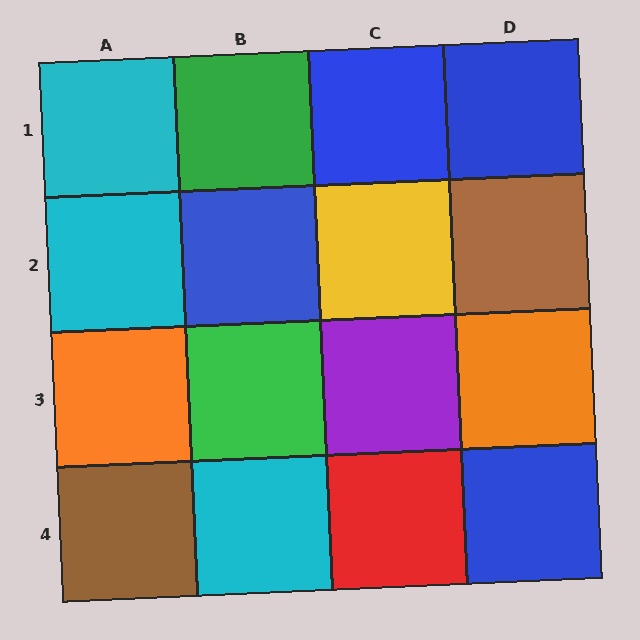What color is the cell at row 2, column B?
Blue.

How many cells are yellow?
1 cell is yellow.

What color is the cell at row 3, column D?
Orange.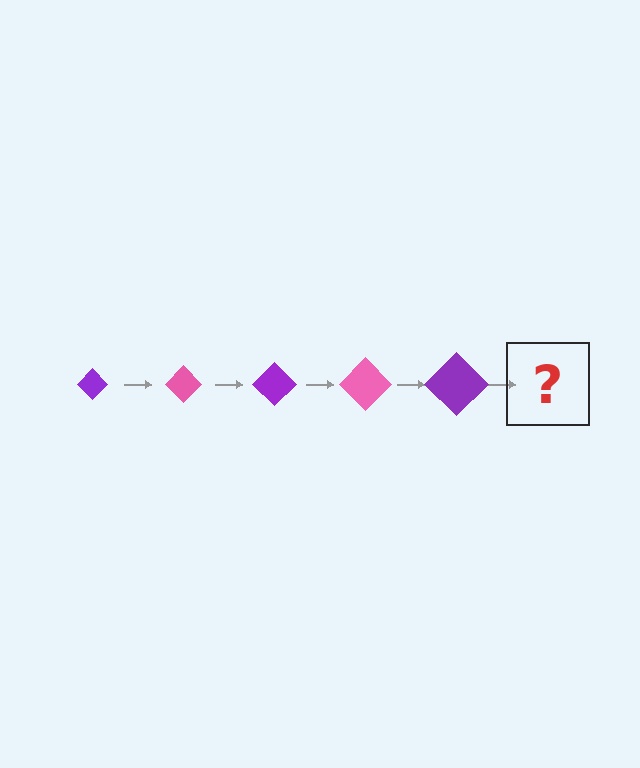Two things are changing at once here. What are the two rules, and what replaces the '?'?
The two rules are that the diamond grows larger each step and the color cycles through purple and pink. The '?' should be a pink diamond, larger than the previous one.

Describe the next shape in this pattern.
It should be a pink diamond, larger than the previous one.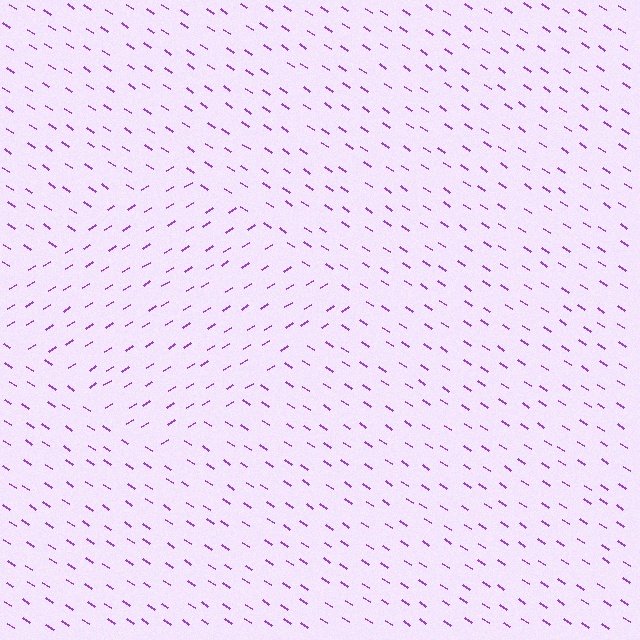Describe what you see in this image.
The image is filled with small purple line segments. A diamond region in the image has lines oriented differently from the surrounding lines, creating a visible texture boundary.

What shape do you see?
I see a diamond.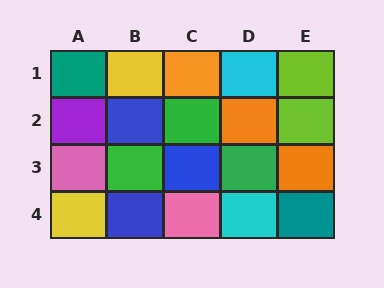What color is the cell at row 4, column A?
Yellow.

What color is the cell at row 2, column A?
Purple.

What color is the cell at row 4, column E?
Teal.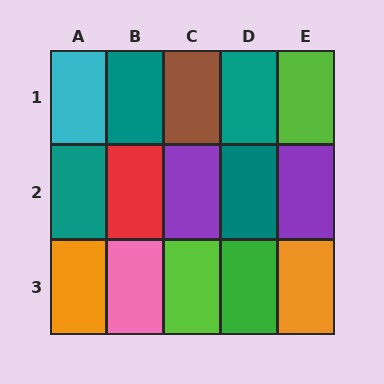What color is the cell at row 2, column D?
Teal.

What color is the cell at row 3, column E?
Orange.